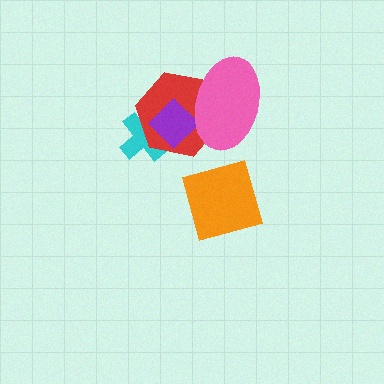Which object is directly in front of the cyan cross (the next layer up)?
The red hexagon is directly in front of the cyan cross.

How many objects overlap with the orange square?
0 objects overlap with the orange square.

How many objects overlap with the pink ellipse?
2 objects overlap with the pink ellipse.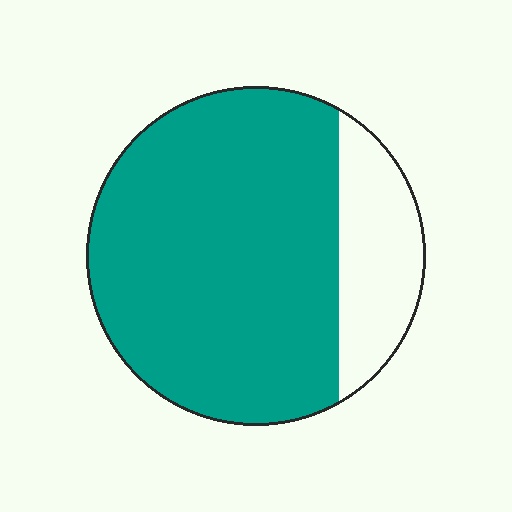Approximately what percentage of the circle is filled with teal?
Approximately 80%.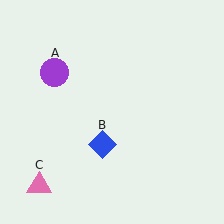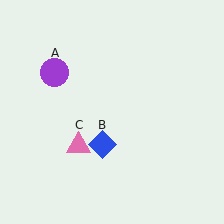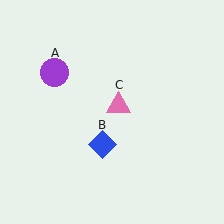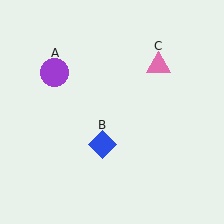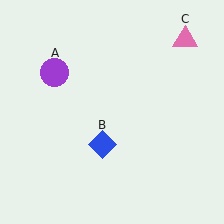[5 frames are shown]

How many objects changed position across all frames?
1 object changed position: pink triangle (object C).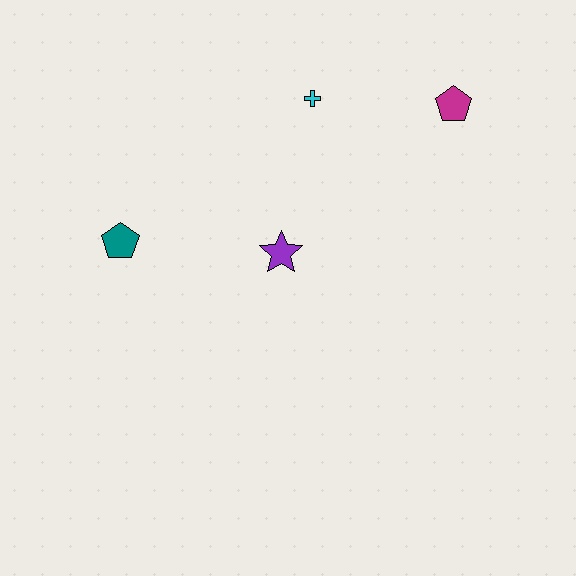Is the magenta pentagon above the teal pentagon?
Yes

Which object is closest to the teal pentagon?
The purple star is closest to the teal pentagon.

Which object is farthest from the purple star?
The magenta pentagon is farthest from the purple star.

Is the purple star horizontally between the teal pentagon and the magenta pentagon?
Yes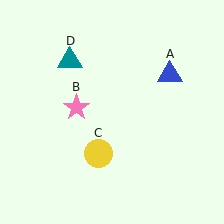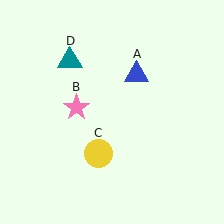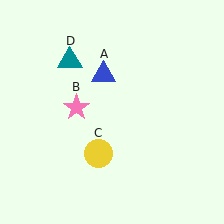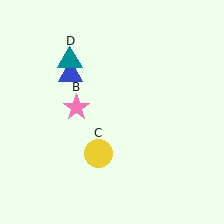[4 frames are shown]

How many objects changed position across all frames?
1 object changed position: blue triangle (object A).